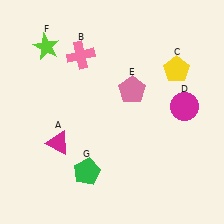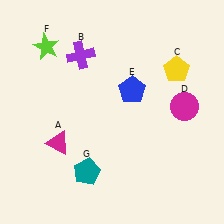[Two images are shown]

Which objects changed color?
B changed from pink to purple. E changed from pink to blue. G changed from green to teal.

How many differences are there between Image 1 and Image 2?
There are 3 differences between the two images.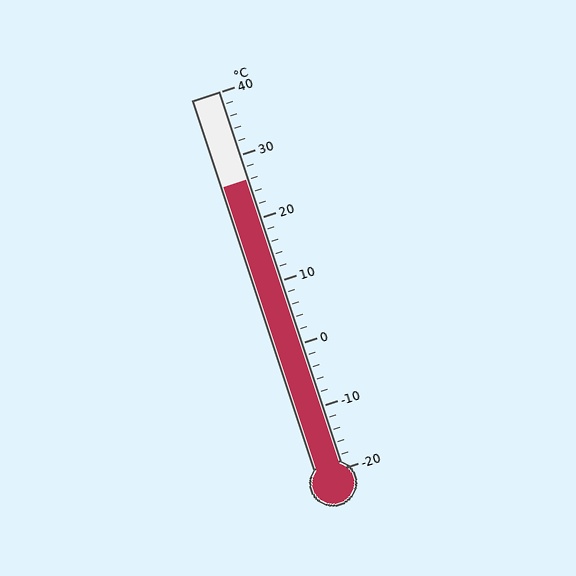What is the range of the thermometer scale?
The thermometer scale ranges from -20°C to 40°C.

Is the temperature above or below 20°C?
The temperature is above 20°C.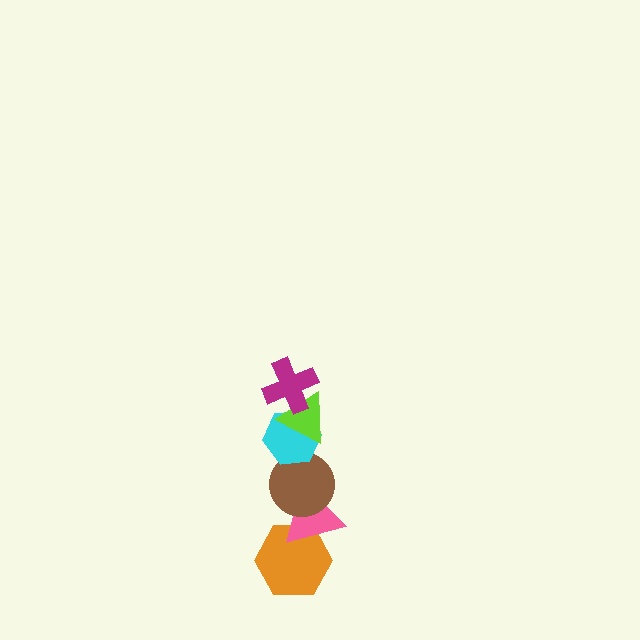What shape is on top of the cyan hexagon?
The lime triangle is on top of the cyan hexagon.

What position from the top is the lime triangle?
The lime triangle is 2nd from the top.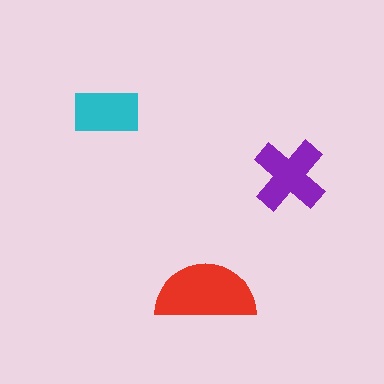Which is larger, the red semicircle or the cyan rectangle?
The red semicircle.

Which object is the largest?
The red semicircle.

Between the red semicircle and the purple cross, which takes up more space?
The red semicircle.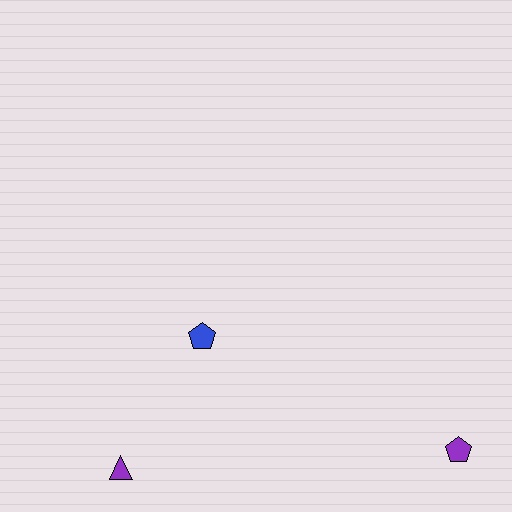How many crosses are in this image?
There are no crosses.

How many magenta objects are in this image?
There are no magenta objects.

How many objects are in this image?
There are 3 objects.